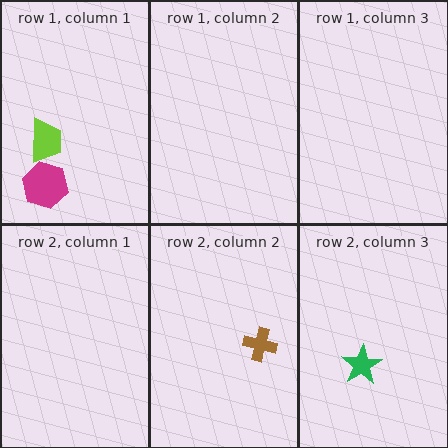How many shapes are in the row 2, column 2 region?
1.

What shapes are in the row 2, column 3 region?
The green star.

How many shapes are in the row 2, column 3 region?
1.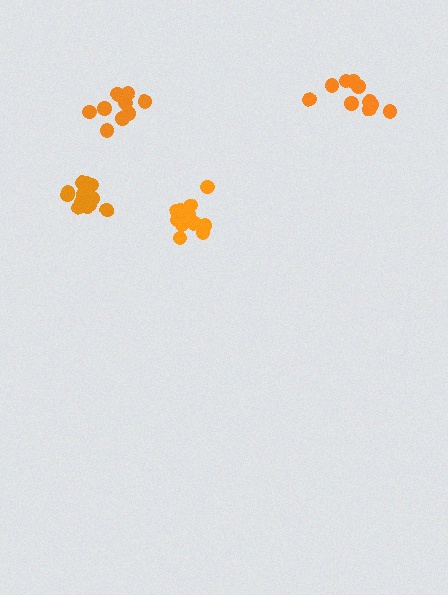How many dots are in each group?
Group 1: 9 dots, Group 2: 13 dots, Group 3: 10 dots, Group 4: 12 dots (44 total).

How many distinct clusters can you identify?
There are 4 distinct clusters.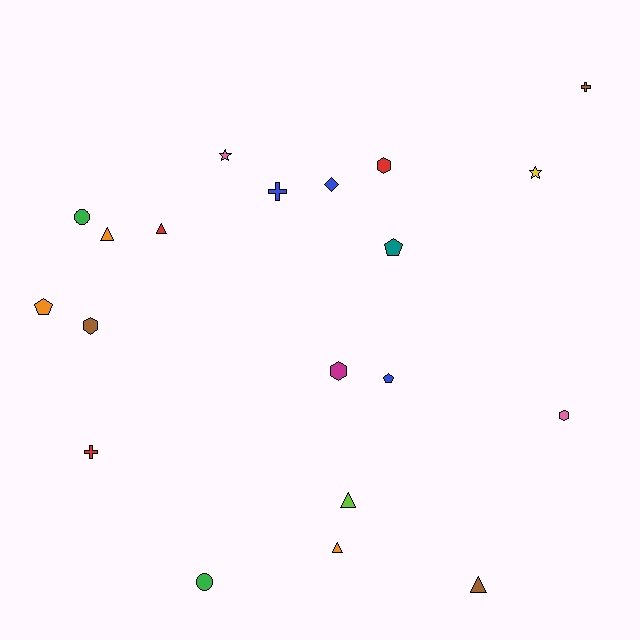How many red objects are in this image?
There are 3 red objects.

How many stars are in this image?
There are 2 stars.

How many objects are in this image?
There are 20 objects.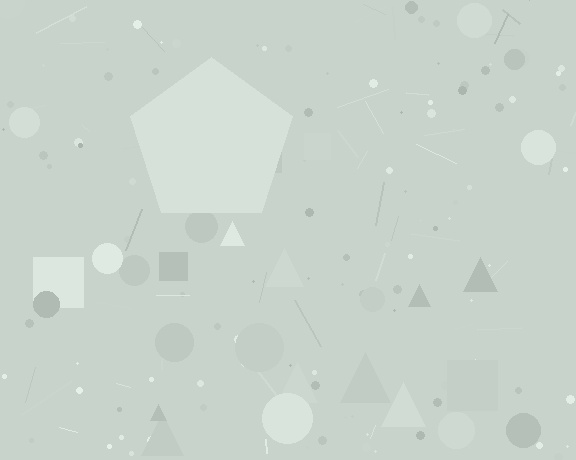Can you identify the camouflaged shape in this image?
The camouflaged shape is a pentagon.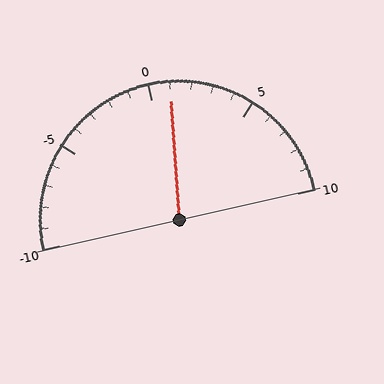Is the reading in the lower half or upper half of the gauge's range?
The reading is in the upper half of the range (-10 to 10).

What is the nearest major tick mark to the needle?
The nearest major tick mark is 0.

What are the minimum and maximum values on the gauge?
The gauge ranges from -10 to 10.